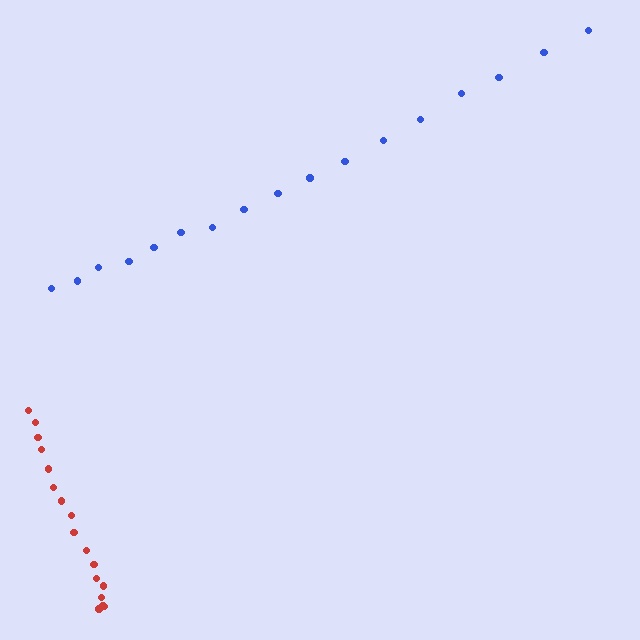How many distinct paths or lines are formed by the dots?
There are 2 distinct paths.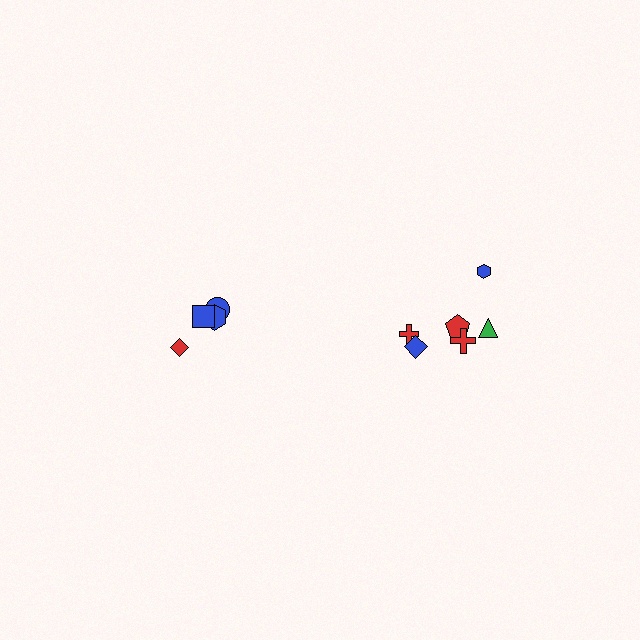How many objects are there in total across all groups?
There are 10 objects.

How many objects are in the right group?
There are 6 objects.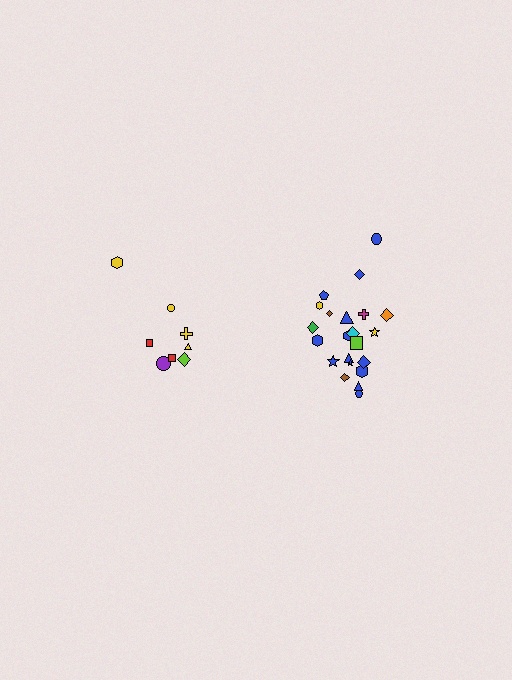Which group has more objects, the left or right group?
The right group.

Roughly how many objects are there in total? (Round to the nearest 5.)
Roughly 30 objects in total.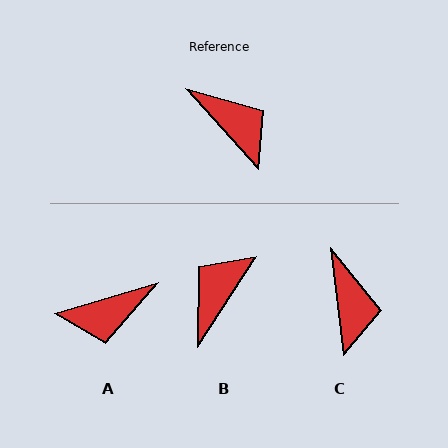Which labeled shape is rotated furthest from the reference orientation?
A, about 115 degrees away.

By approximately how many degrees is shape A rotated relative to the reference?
Approximately 115 degrees clockwise.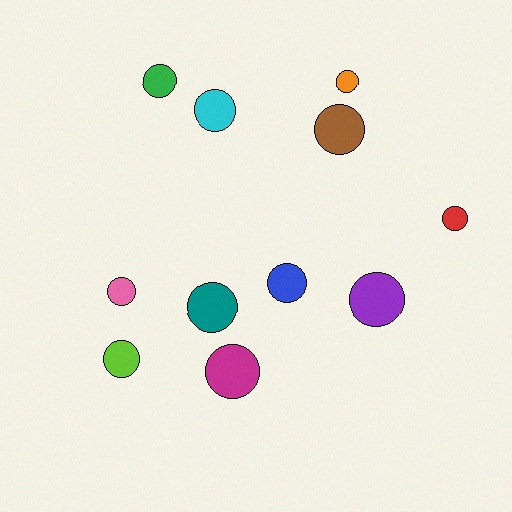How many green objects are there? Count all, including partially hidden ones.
There is 1 green object.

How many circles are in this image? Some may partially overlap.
There are 11 circles.